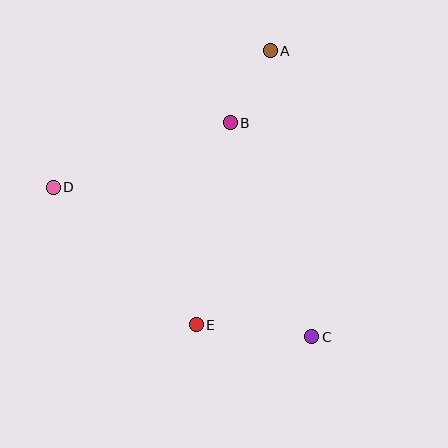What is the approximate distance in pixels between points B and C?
The distance between B and C is approximately 229 pixels.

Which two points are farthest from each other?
Points C and D are farthest from each other.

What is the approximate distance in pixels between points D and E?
The distance between D and E is approximately 198 pixels.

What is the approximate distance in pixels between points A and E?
The distance between A and E is approximately 284 pixels.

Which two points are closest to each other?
Points A and B are closest to each other.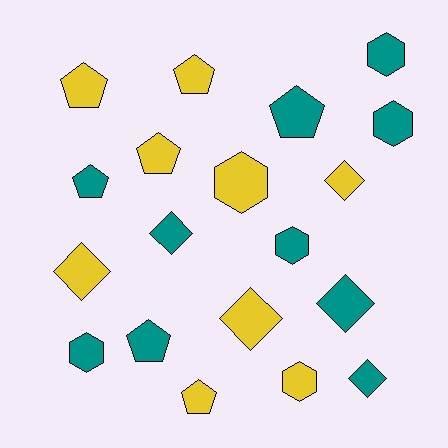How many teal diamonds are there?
There are 3 teal diamonds.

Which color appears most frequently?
Teal, with 10 objects.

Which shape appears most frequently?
Pentagon, with 7 objects.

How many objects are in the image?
There are 19 objects.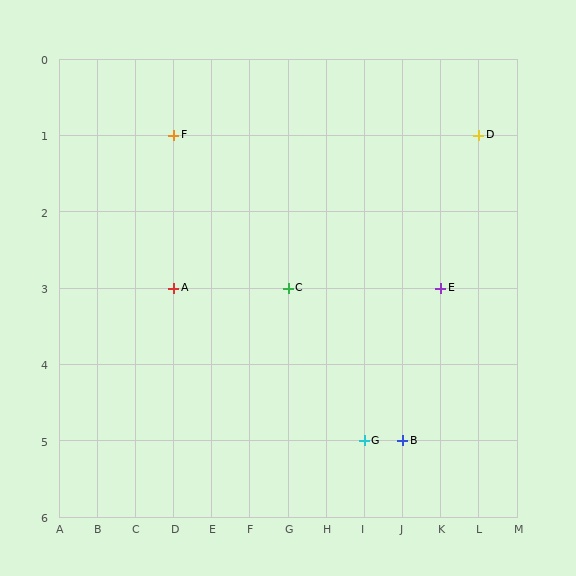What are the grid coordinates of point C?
Point C is at grid coordinates (G, 3).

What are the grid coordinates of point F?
Point F is at grid coordinates (D, 1).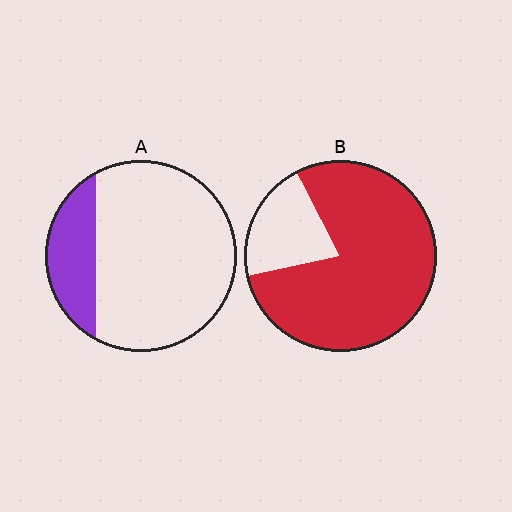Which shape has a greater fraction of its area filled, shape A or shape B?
Shape B.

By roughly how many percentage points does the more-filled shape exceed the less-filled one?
By roughly 60 percentage points (B over A).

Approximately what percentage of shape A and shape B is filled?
A is approximately 20% and B is approximately 80%.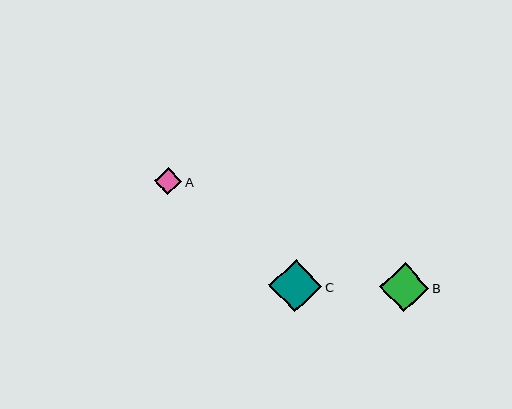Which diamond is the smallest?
Diamond A is the smallest with a size of approximately 27 pixels.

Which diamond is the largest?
Diamond C is the largest with a size of approximately 53 pixels.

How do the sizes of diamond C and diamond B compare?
Diamond C and diamond B are approximately the same size.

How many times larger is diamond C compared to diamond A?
Diamond C is approximately 1.9 times the size of diamond A.